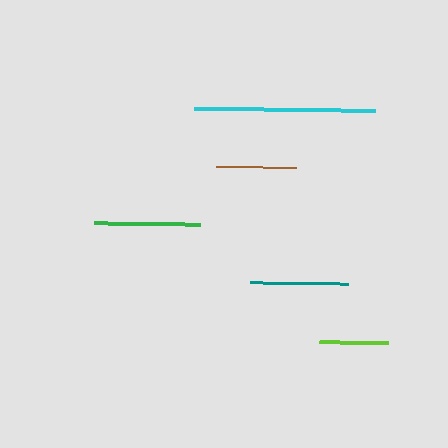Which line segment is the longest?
The cyan line is the longest at approximately 181 pixels.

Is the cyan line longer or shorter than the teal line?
The cyan line is longer than the teal line.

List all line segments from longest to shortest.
From longest to shortest: cyan, green, teal, brown, lime.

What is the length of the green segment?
The green segment is approximately 105 pixels long.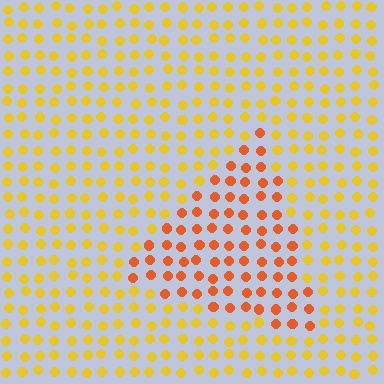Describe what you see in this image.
The image is filled with small yellow elements in a uniform arrangement. A triangle-shaped region is visible where the elements are tinted to a slightly different hue, forming a subtle color boundary.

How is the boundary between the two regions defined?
The boundary is defined purely by a slight shift in hue (about 34 degrees). Spacing, size, and orientation are identical on both sides.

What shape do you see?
I see a triangle.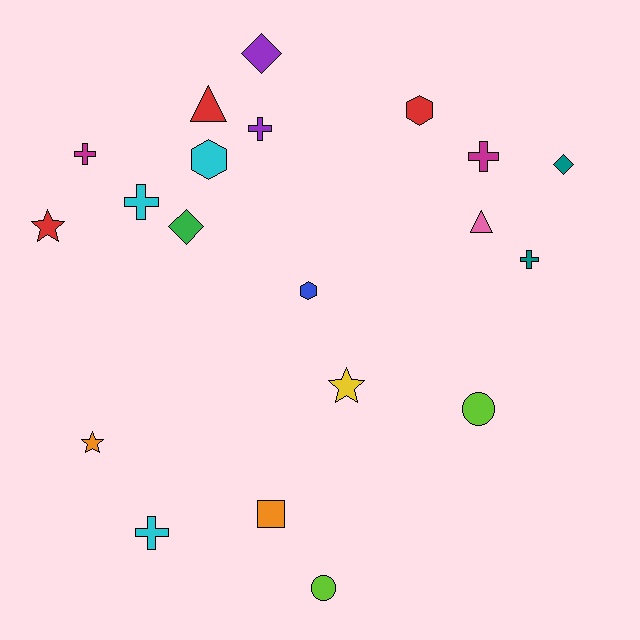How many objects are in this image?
There are 20 objects.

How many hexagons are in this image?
There are 3 hexagons.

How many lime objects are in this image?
There are 2 lime objects.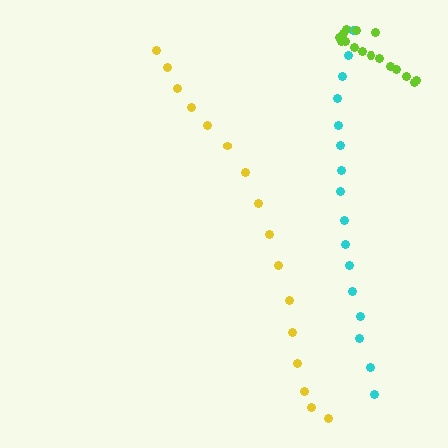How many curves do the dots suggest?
There are 3 distinct paths.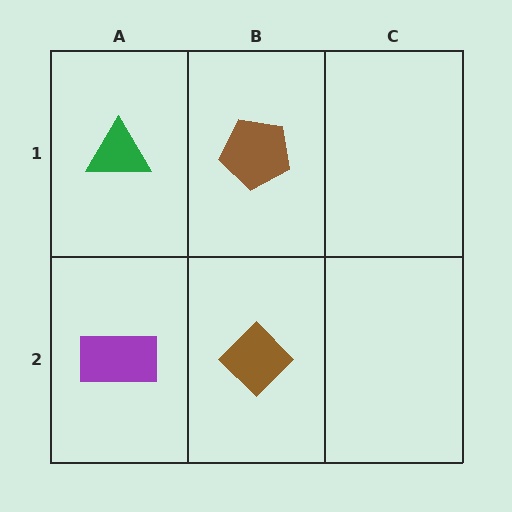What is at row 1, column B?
A brown pentagon.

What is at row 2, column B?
A brown diamond.